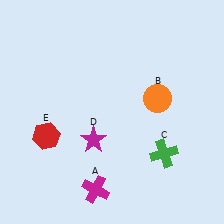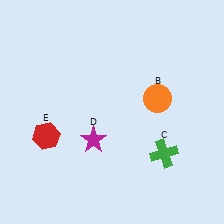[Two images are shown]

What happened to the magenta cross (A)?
The magenta cross (A) was removed in Image 2. It was in the bottom-left area of Image 1.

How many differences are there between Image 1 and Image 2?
There is 1 difference between the two images.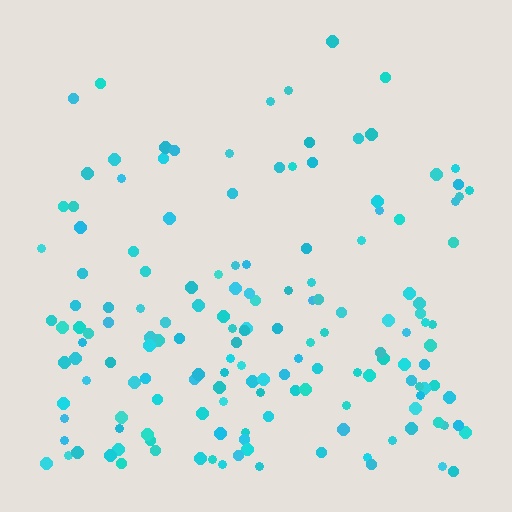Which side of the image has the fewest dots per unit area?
The top.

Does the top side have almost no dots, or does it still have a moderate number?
Still a moderate number, just noticeably fewer than the bottom.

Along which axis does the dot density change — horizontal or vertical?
Vertical.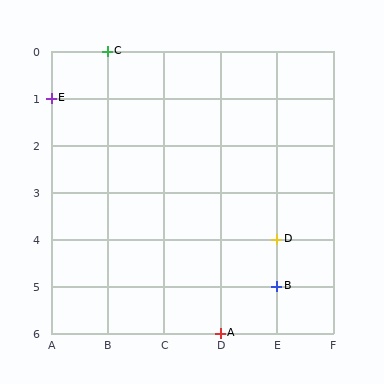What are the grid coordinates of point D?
Point D is at grid coordinates (E, 4).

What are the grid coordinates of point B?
Point B is at grid coordinates (E, 5).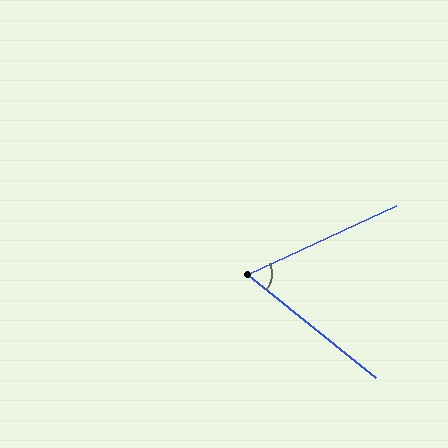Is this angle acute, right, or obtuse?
It is acute.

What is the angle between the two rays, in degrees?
Approximately 64 degrees.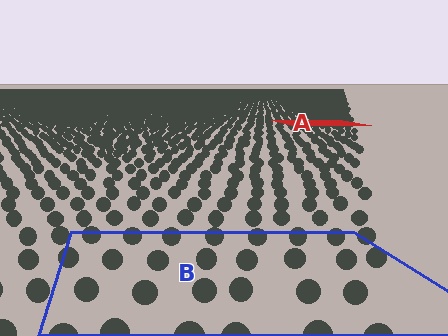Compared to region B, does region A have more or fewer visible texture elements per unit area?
Region A has more texture elements per unit area — they are packed more densely because it is farther away.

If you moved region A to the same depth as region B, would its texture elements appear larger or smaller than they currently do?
They would appear larger. At a closer depth, the same texture elements are projected at a bigger on-screen size.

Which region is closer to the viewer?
Region B is closer. The texture elements there are larger and more spread out.